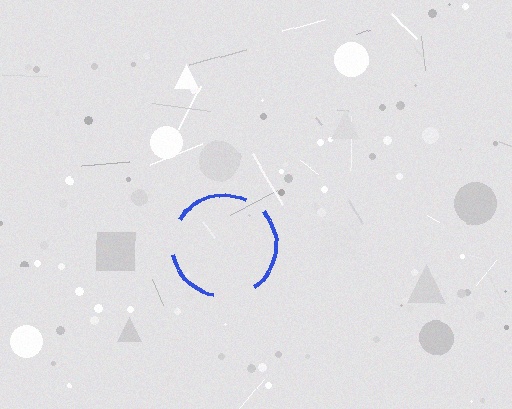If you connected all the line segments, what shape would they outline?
They would outline a circle.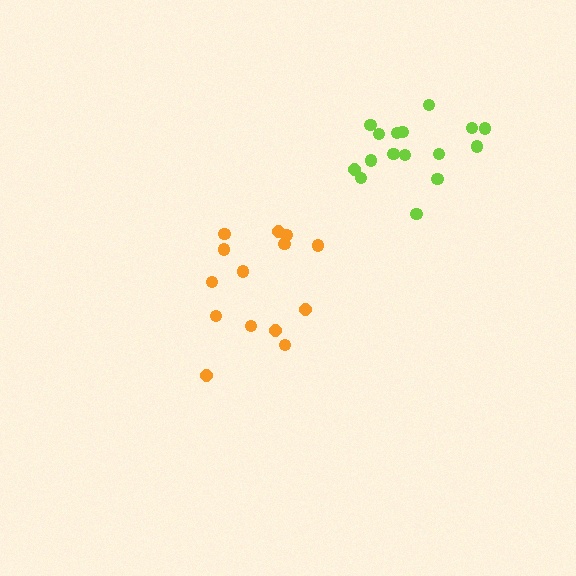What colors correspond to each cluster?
The clusters are colored: orange, lime.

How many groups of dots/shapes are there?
There are 2 groups.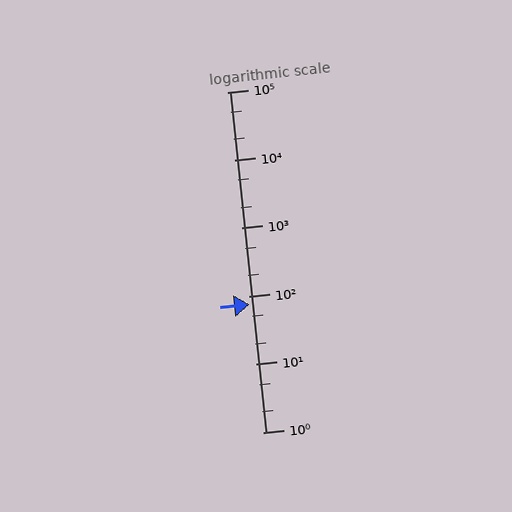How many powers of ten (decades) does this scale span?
The scale spans 5 decades, from 1 to 100000.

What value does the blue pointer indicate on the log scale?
The pointer indicates approximately 76.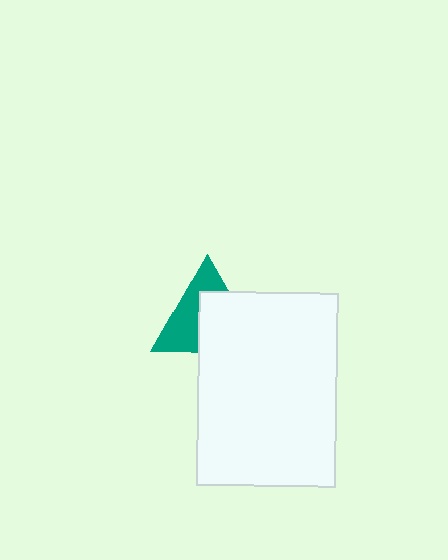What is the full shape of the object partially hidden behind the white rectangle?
The partially hidden object is a teal triangle.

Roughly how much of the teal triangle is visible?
About half of it is visible (roughly 49%).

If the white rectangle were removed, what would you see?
You would see the complete teal triangle.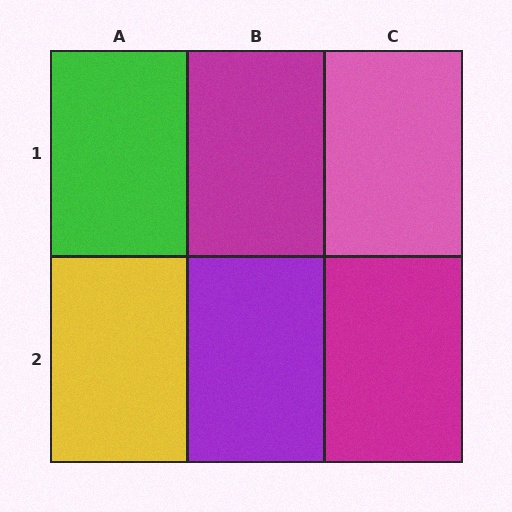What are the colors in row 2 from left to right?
Yellow, purple, magenta.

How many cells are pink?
1 cell is pink.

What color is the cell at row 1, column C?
Pink.